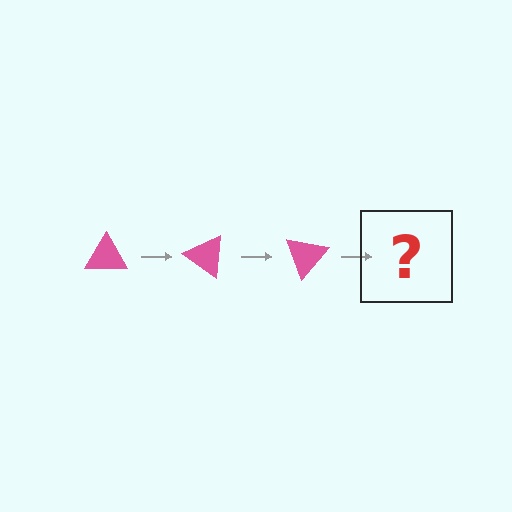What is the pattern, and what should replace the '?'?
The pattern is that the triangle rotates 35 degrees each step. The '?' should be a pink triangle rotated 105 degrees.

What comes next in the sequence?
The next element should be a pink triangle rotated 105 degrees.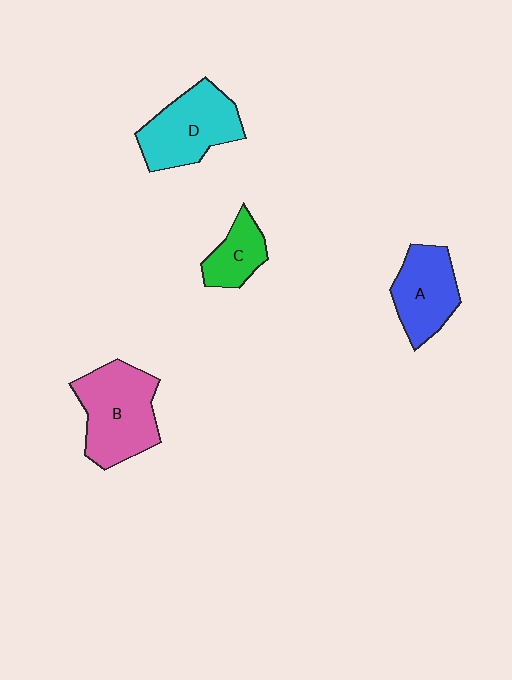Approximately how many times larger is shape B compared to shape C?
Approximately 2.1 times.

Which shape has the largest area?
Shape B (pink).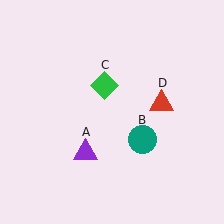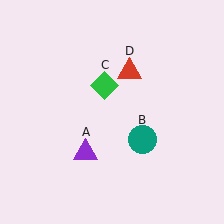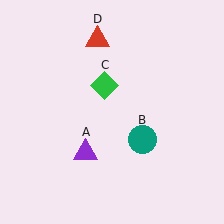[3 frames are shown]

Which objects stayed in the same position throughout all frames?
Purple triangle (object A) and teal circle (object B) and green diamond (object C) remained stationary.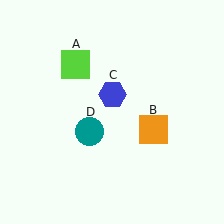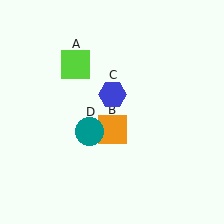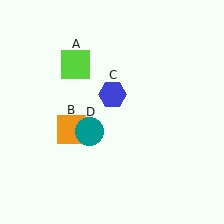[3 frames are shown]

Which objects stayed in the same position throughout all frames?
Lime square (object A) and blue hexagon (object C) and teal circle (object D) remained stationary.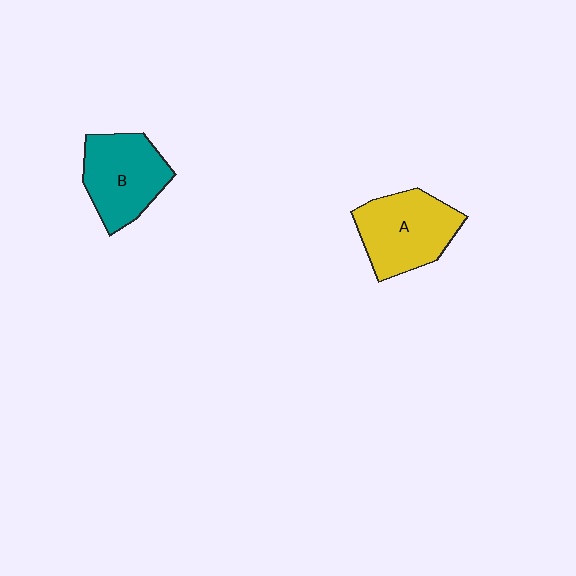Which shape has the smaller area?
Shape B (teal).